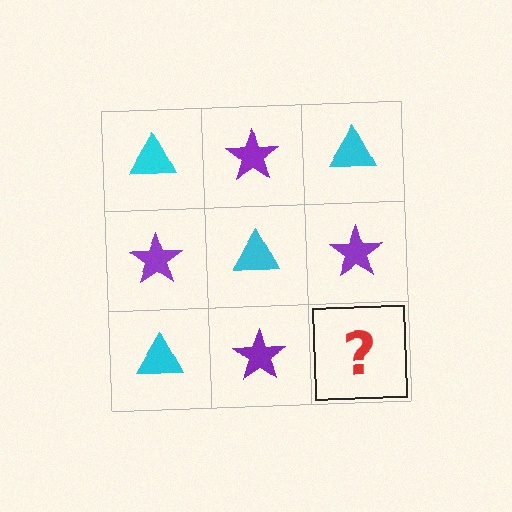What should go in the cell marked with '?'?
The missing cell should contain a cyan triangle.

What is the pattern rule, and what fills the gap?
The rule is that it alternates cyan triangle and purple star in a checkerboard pattern. The gap should be filled with a cyan triangle.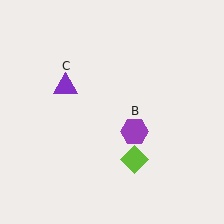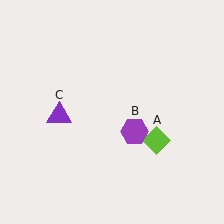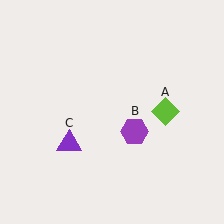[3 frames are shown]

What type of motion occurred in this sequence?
The lime diamond (object A), purple triangle (object C) rotated counterclockwise around the center of the scene.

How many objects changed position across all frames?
2 objects changed position: lime diamond (object A), purple triangle (object C).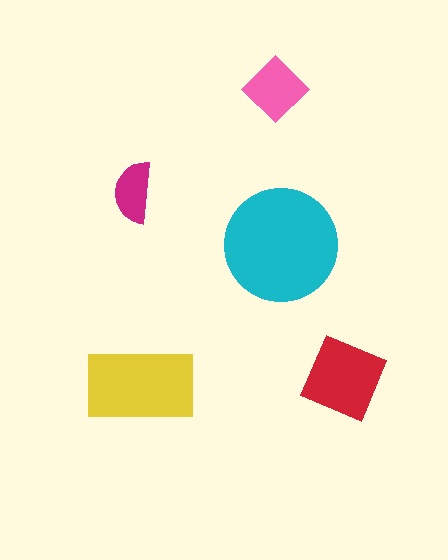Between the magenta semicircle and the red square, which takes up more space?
The red square.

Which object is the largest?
The cyan circle.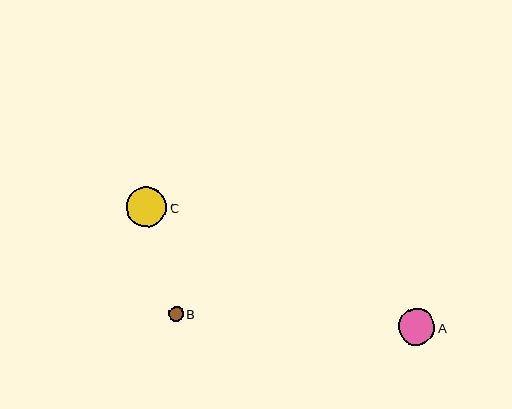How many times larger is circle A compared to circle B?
Circle A is approximately 2.4 times the size of circle B.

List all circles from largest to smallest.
From largest to smallest: C, A, B.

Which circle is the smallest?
Circle B is the smallest with a size of approximately 15 pixels.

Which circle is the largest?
Circle C is the largest with a size of approximately 40 pixels.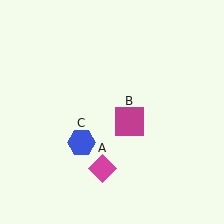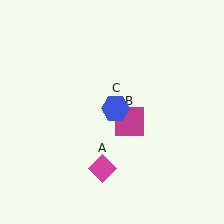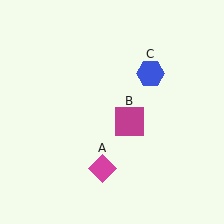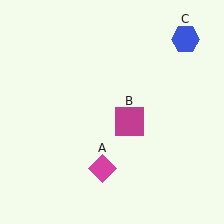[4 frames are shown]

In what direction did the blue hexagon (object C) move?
The blue hexagon (object C) moved up and to the right.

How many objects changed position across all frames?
1 object changed position: blue hexagon (object C).